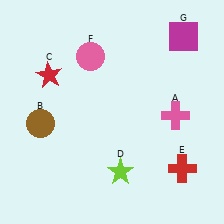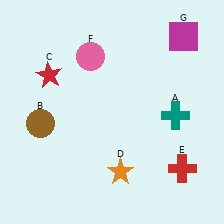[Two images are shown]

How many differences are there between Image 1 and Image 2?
There are 2 differences between the two images.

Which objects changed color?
A changed from pink to teal. D changed from lime to orange.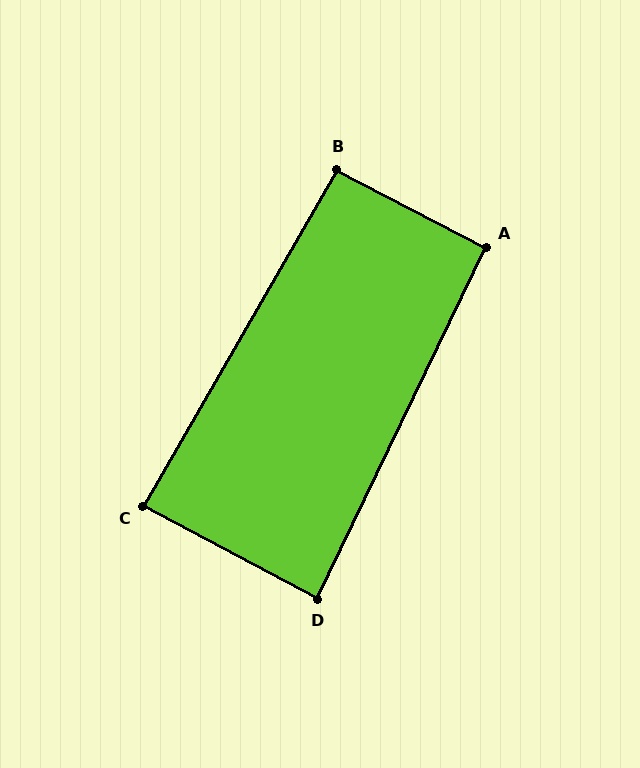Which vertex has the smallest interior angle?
D, at approximately 88 degrees.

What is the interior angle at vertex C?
Approximately 88 degrees (approximately right).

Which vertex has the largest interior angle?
B, at approximately 92 degrees.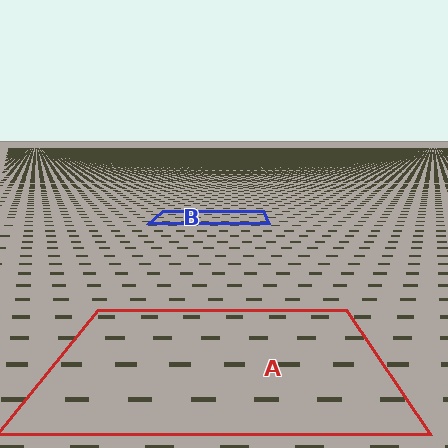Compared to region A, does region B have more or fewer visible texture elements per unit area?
Region B has more texture elements per unit area — they are packed more densely because it is farther away.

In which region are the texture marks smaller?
The texture marks are smaller in region B, because it is farther away.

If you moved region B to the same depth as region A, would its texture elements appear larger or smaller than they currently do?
They would appear larger. At a closer depth, the same texture elements are projected at a bigger on-screen size.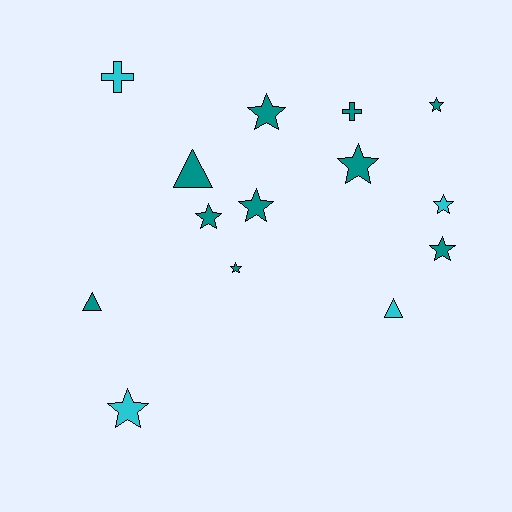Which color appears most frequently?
Teal, with 10 objects.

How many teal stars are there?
There are 7 teal stars.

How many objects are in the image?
There are 14 objects.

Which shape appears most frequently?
Star, with 9 objects.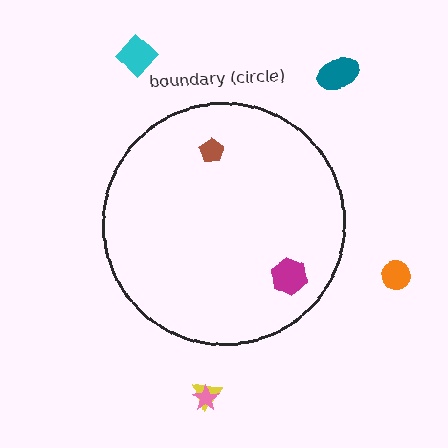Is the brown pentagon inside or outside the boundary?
Inside.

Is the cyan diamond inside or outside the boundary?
Outside.